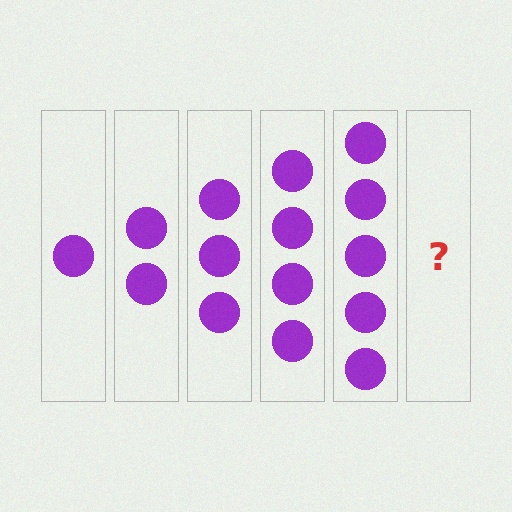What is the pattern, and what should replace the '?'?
The pattern is that each step adds one more circle. The '?' should be 6 circles.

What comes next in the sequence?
The next element should be 6 circles.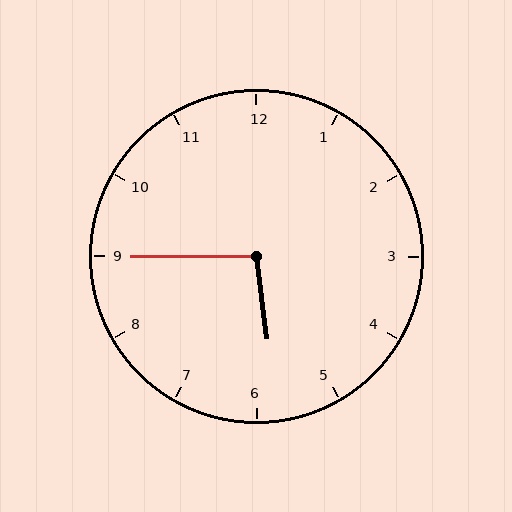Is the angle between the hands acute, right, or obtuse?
It is obtuse.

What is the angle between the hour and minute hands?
Approximately 98 degrees.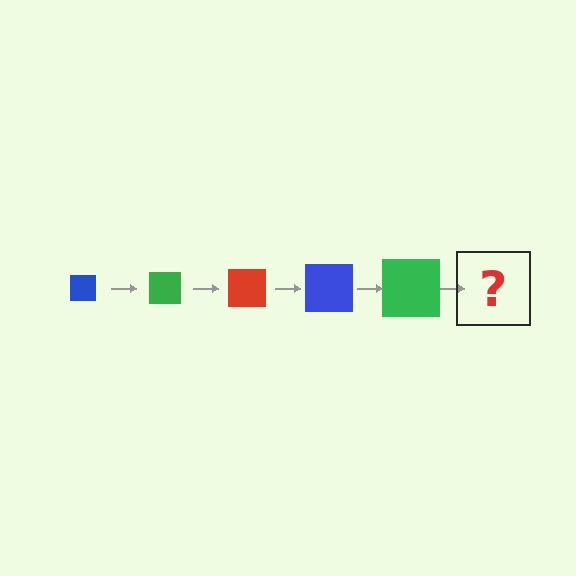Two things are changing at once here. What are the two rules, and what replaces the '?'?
The two rules are that the square grows larger each step and the color cycles through blue, green, and red. The '?' should be a red square, larger than the previous one.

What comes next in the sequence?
The next element should be a red square, larger than the previous one.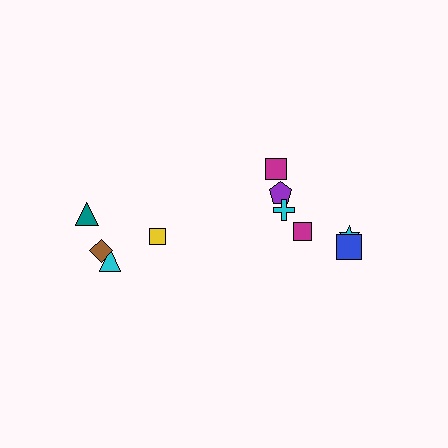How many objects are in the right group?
There are 6 objects.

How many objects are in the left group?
There are 4 objects.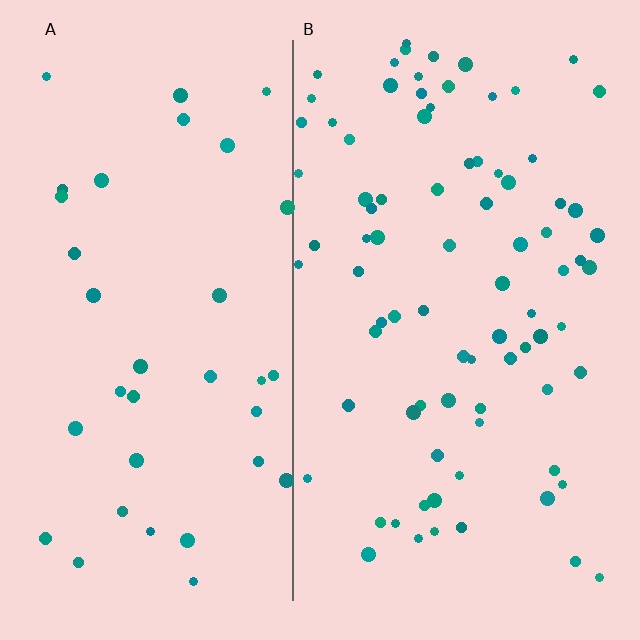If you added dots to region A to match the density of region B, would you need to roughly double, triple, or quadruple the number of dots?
Approximately double.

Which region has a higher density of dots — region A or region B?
B (the right).